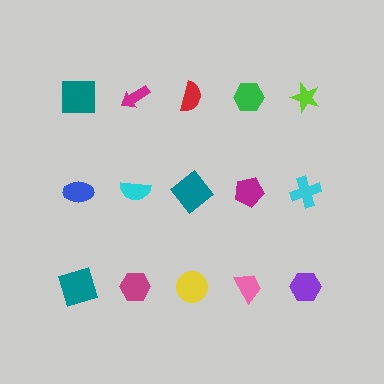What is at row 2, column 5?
A cyan cross.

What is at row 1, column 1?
A teal square.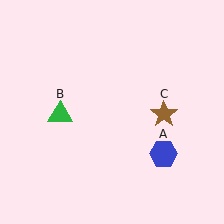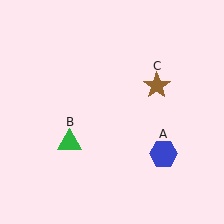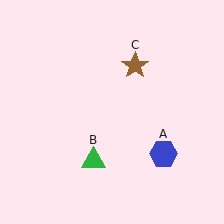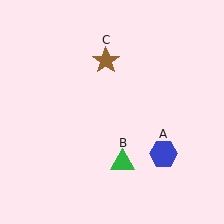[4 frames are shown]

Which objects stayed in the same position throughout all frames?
Blue hexagon (object A) remained stationary.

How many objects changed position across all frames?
2 objects changed position: green triangle (object B), brown star (object C).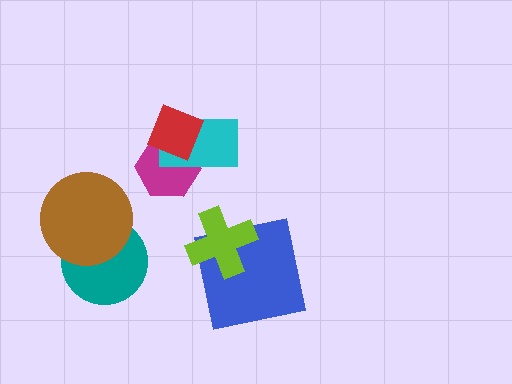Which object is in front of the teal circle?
The brown circle is in front of the teal circle.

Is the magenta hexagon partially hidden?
Yes, it is partially covered by another shape.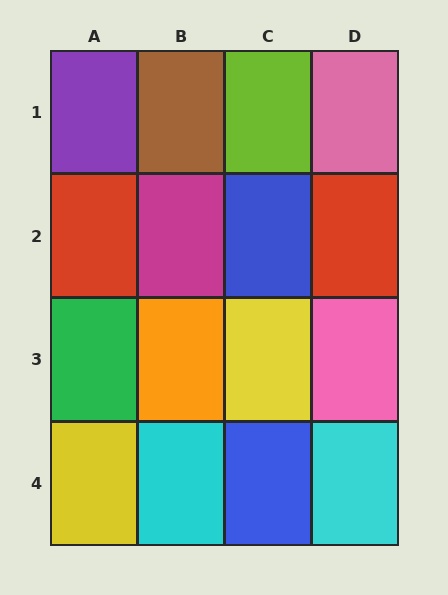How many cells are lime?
1 cell is lime.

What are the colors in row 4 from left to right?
Yellow, cyan, blue, cyan.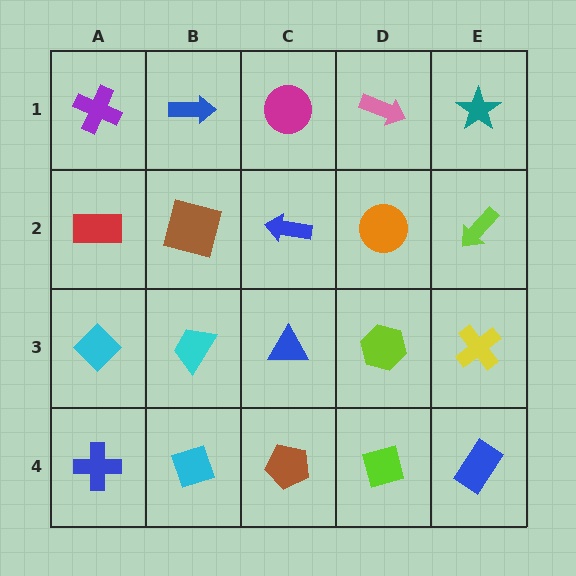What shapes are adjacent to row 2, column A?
A purple cross (row 1, column A), a cyan diamond (row 3, column A), a brown square (row 2, column B).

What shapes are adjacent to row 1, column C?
A blue arrow (row 2, column C), a blue arrow (row 1, column B), a pink arrow (row 1, column D).